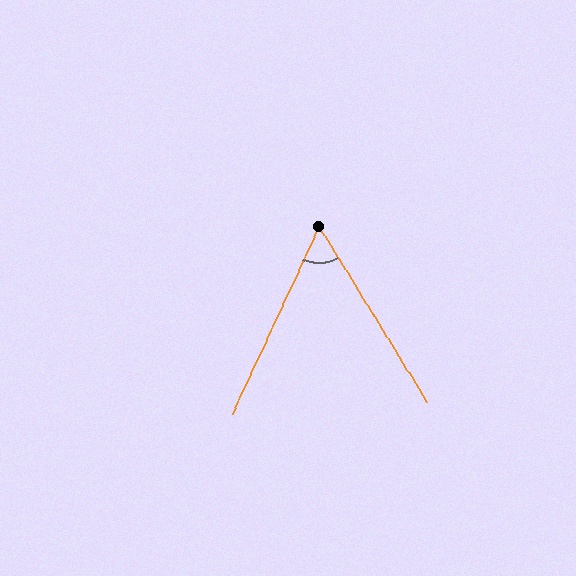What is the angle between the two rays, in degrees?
Approximately 56 degrees.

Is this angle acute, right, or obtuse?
It is acute.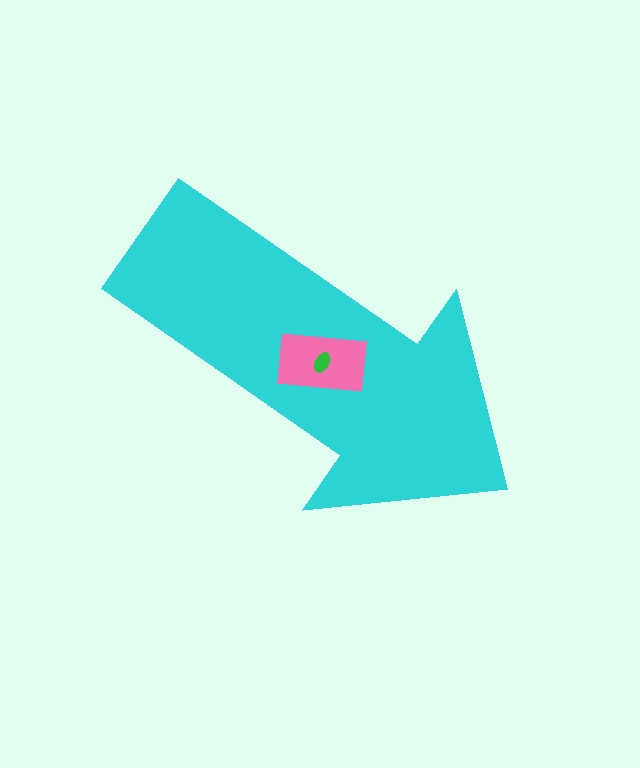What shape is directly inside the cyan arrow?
The pink rectangle.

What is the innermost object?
The green ellipse.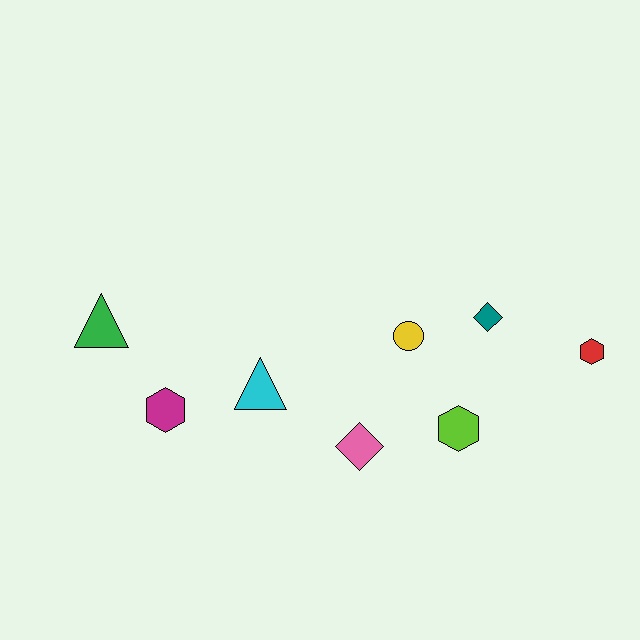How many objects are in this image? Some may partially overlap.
There are 8 objects.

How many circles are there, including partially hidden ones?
There is 1 circle.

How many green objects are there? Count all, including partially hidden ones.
There is 1 green object.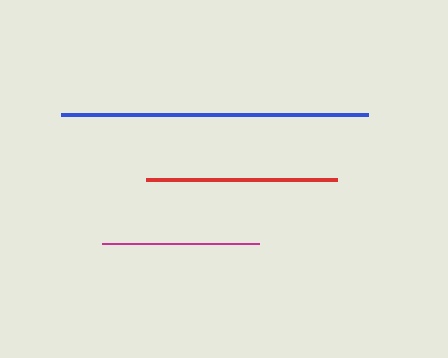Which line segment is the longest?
The blue line is the longest at approximately 307 pixels.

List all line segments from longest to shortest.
From longest to shortest: blue, red, magenta.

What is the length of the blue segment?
The blue segment is approximately 307 pixels long.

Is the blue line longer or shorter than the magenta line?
The blue line is longer than the magenta line.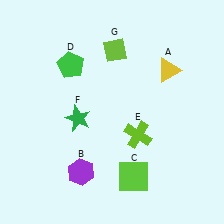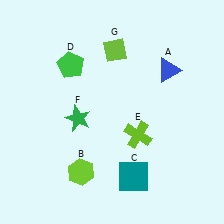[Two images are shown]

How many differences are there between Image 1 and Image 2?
There are 3 differences between the two images.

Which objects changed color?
A changed from yellow to blue. B changed from purple to lime. C changed from lime to teal.